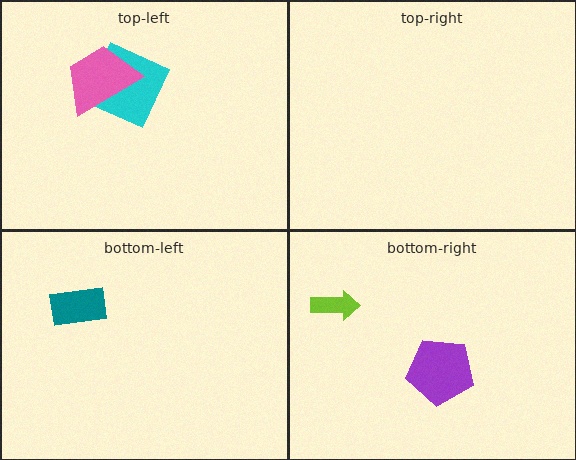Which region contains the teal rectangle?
The bottom-left region.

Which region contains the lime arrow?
The bottom-right region.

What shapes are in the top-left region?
The cyan square, the pink trapezoid.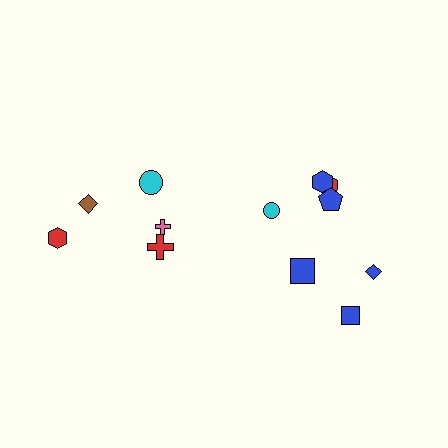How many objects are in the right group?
There are 7 objects.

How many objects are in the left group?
There are 5 objects.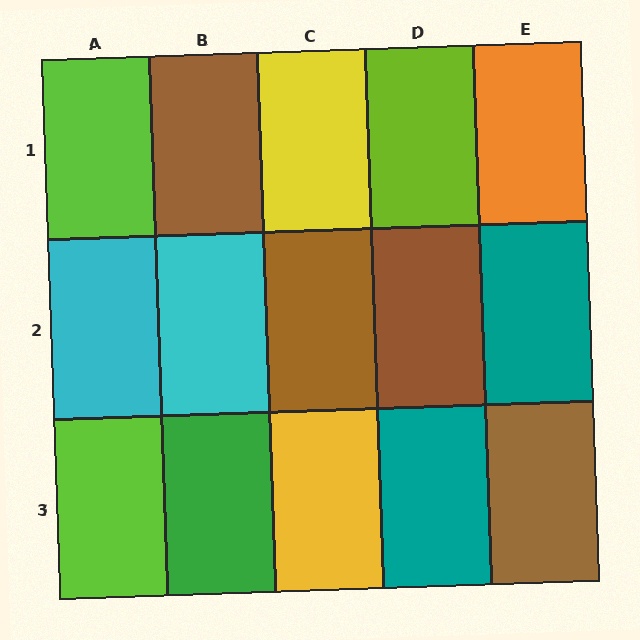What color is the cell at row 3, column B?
Green.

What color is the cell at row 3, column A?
Lime.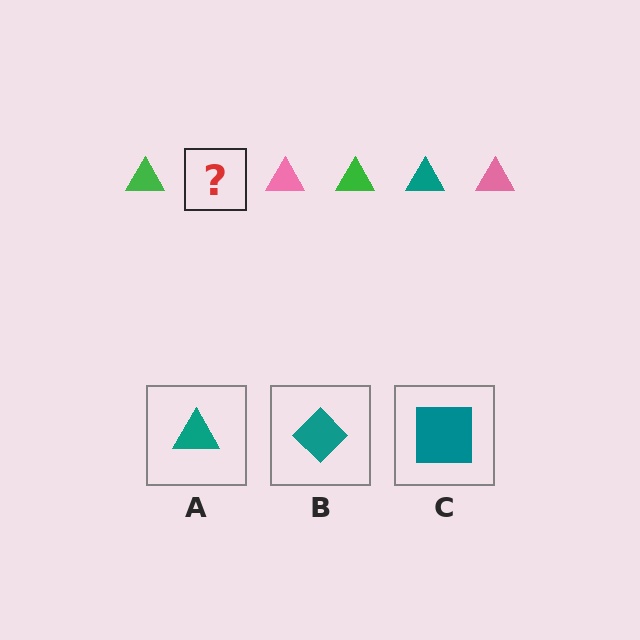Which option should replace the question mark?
Option A.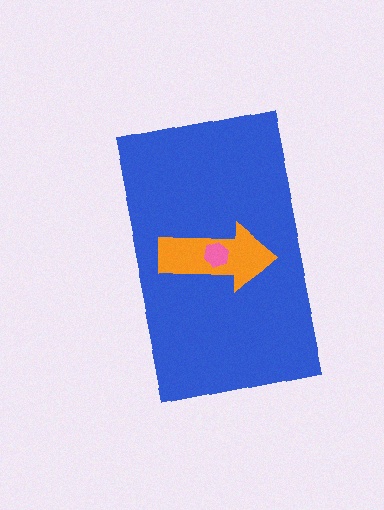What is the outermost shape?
The blue rectangle.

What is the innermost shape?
The pink hexagon.